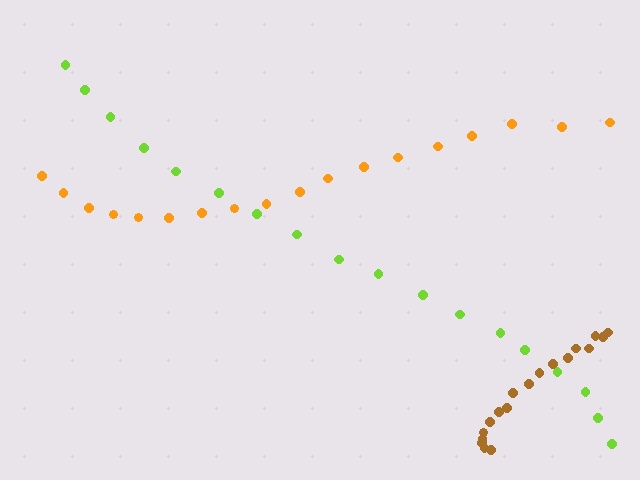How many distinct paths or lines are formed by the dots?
There are 3 distinct paths.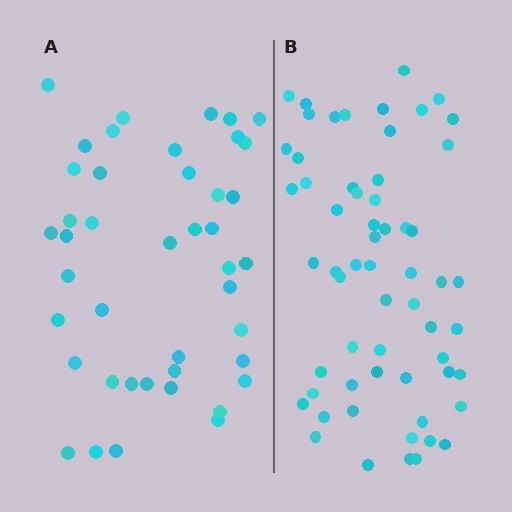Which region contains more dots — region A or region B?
Region B (the right region) has more dots.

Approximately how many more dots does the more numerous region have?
Region B has approximately 15 more dots than region A.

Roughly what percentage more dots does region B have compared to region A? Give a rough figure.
About 40% more.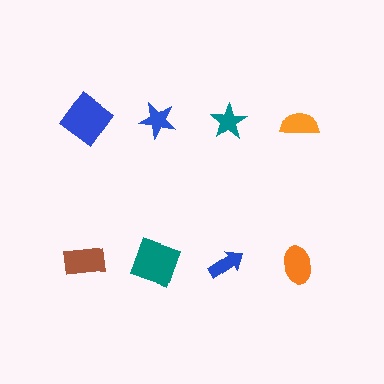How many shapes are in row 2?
4 shapes.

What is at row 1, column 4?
An orange semicircle.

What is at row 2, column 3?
A blue arrow.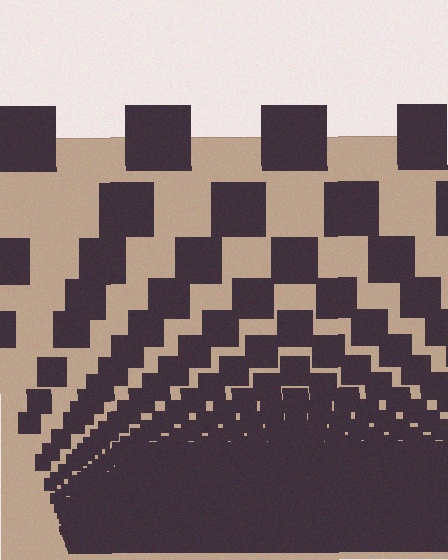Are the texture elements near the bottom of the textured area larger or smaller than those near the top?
Smaller. The gradient is inverted — elements near the bottom are smaller and denser.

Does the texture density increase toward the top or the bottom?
Density increases toward the bottom.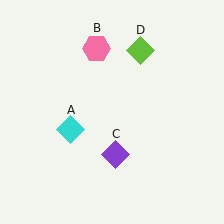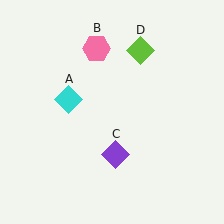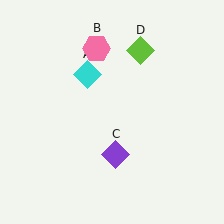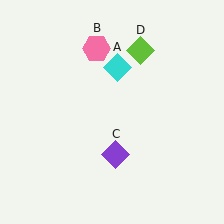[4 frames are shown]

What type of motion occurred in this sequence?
The cyan diamond (object A) rotated clockwise around the center of the scene.